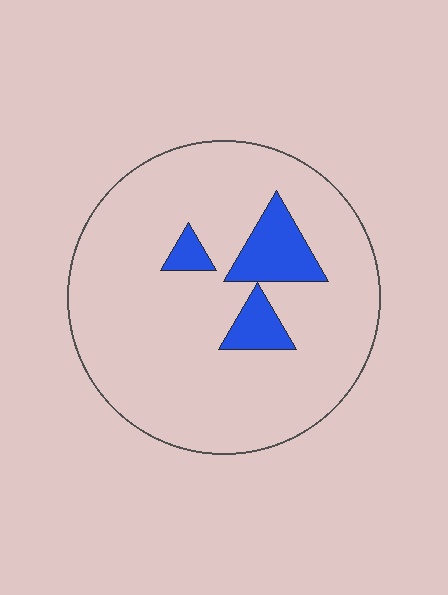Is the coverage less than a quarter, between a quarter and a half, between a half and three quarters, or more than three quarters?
Less than a quarter.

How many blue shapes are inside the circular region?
3.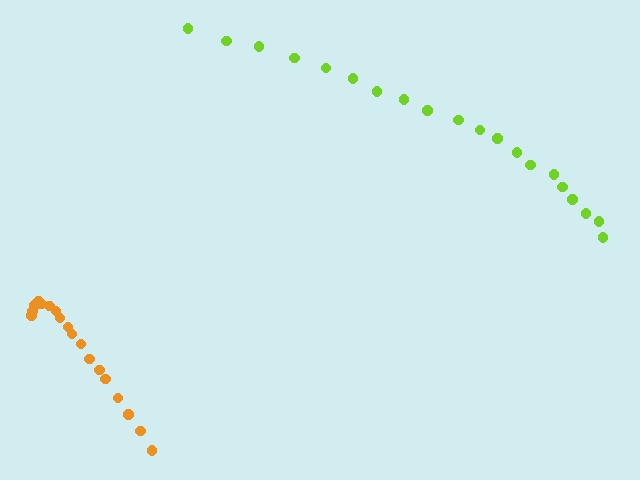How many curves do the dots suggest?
There are 2 distinct paths.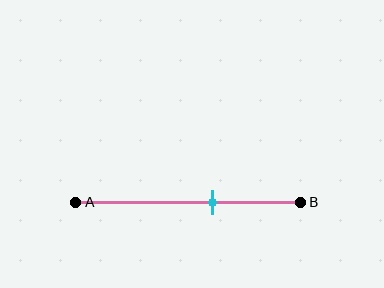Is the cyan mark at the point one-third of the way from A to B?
No, the mark is at about 60% from A, not at the 33% one-third point.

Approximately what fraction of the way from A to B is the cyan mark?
The cyan mark is approximately 60% of the way from A to B.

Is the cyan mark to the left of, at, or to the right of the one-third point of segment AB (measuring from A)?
The cyan mark is to the right of the one-third point of segment AB.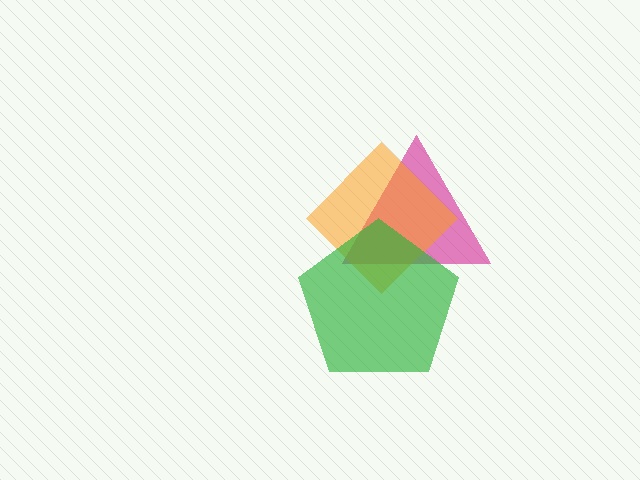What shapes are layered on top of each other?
The layered shapes are: a magenta triangle, an orange diamond, a green pentagon.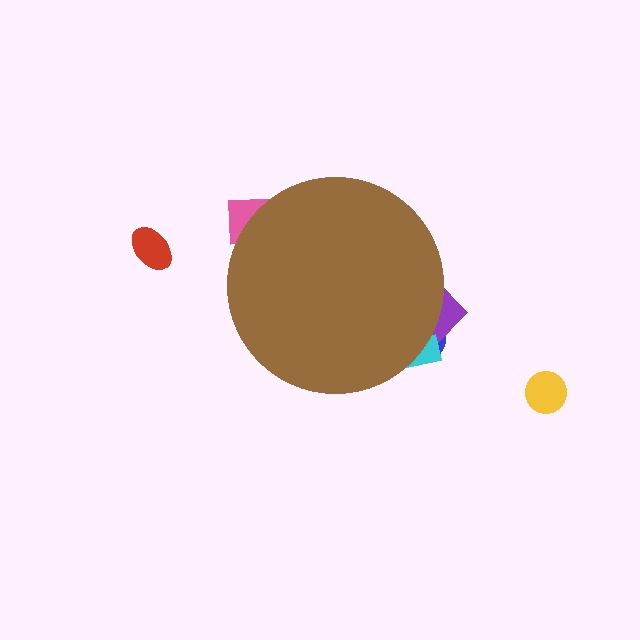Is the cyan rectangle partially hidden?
Yes, the cyan rectangle is partially hidden behind the brown circle.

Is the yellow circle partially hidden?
No, the yellow circle is fully visible.